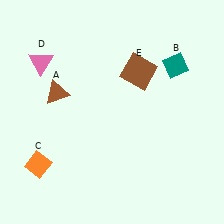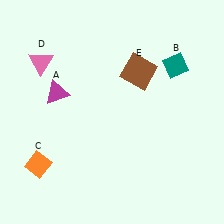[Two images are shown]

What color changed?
The triangle (A) changed from brown in Image 1 to magenta in Image 2.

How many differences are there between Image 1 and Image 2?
There is 1 difference between the two images.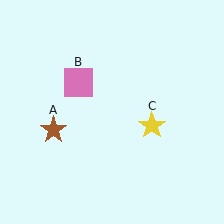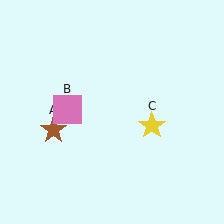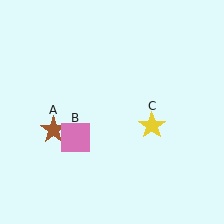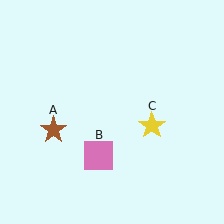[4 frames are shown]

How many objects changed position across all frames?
1 object changed position: pink square (object B).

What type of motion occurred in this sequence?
The pink square (object B) rotated counterclockwise around the center of the scene.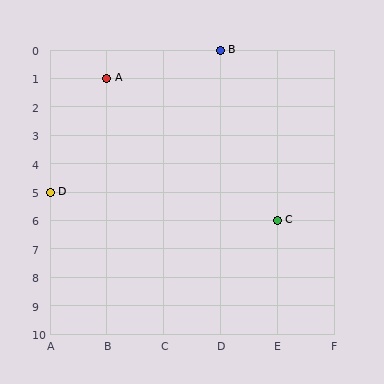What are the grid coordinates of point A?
Point A is at grid coordinates (B, 1).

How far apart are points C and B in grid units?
Points C and B are 1 column and 6 rows apart (about 6.1 grid units diagonally).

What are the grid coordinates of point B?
Point B is at grid coordinates (D, 0).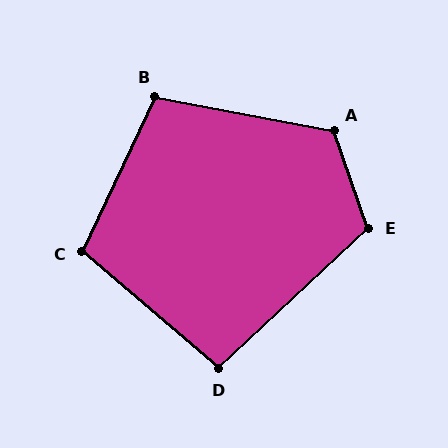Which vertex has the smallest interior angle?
D, at approximately 96 degrees.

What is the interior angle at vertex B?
Approximately 105 degrees (obtuse).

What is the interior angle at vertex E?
Approximately 114 degrees (obtuse).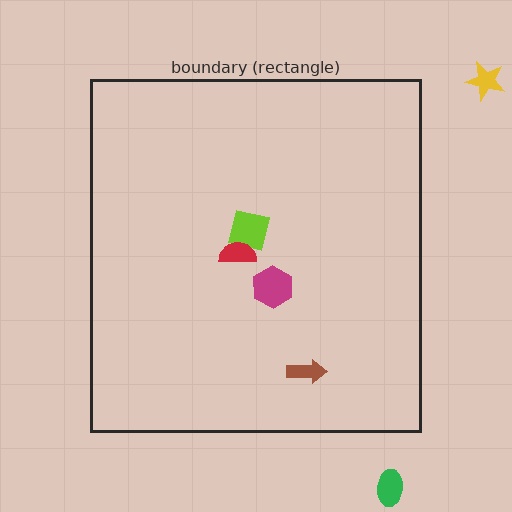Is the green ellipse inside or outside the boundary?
Outside.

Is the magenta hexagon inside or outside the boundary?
Inside.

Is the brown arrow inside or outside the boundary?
Inside.